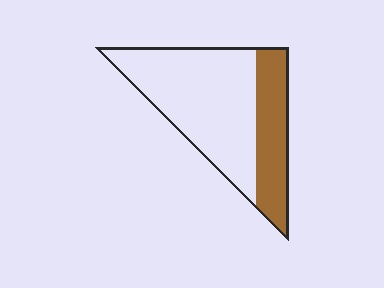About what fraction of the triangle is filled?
About one third (1/3).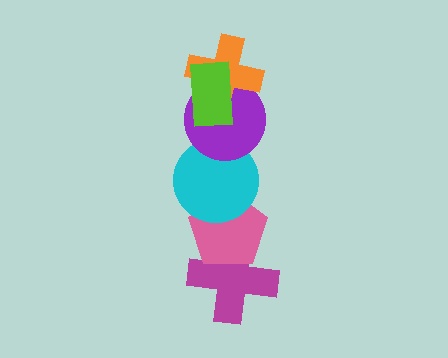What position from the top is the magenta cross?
The magenta cross is 6th from the top.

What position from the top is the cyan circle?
The cyan circle is 4th from the top.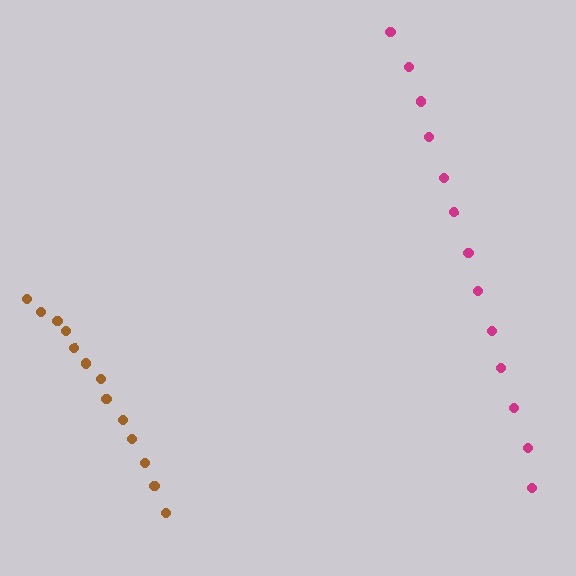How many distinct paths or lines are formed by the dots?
There are 2 distinct paths.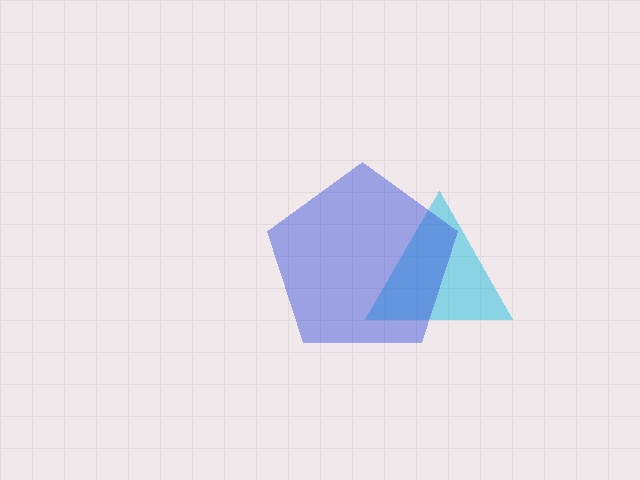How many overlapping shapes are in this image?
There are 2 overlapping shapes in the image.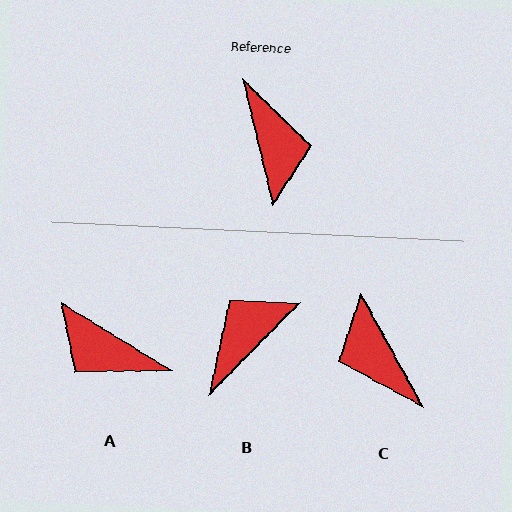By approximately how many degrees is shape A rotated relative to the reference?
Approximately 135 degrees clockwise.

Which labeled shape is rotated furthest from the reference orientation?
C, about 165 degrees away.